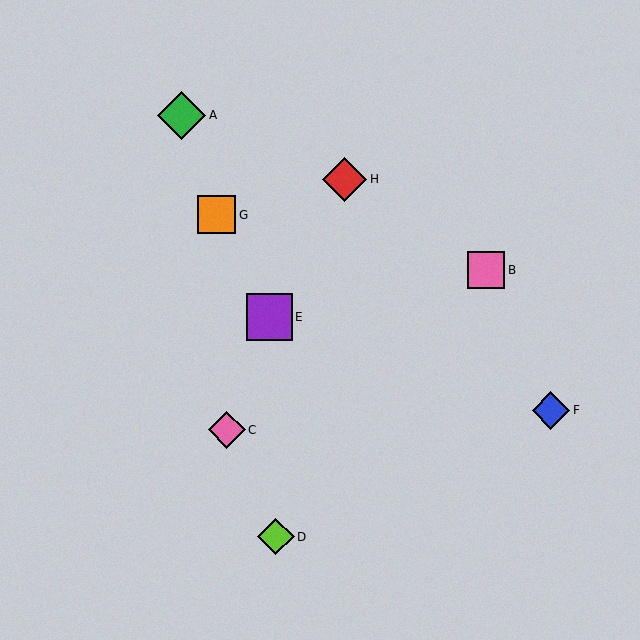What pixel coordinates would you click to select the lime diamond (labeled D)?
Click at (276, 537) to select the lime diamond D.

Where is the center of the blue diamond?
The center of the blue diamond is at (551, 410).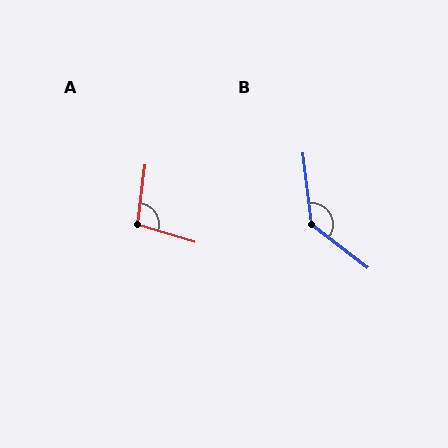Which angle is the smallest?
A, at approximately 100 degrees.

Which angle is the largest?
B, at approximately 134 degrees.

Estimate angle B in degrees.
Approximately 134 degrees.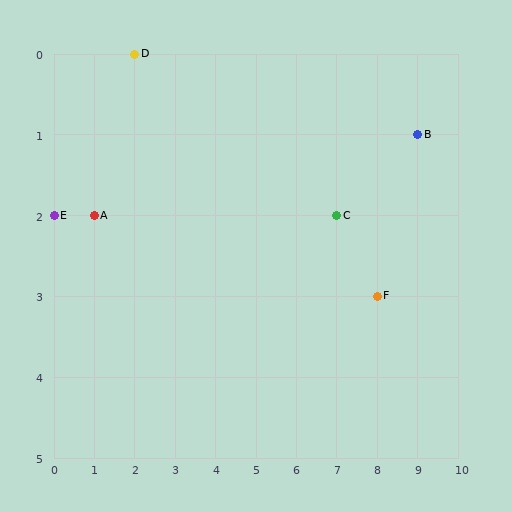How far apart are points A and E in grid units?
Points A and E are 1 column apart.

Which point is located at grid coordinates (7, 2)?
Point C is at (7, 2).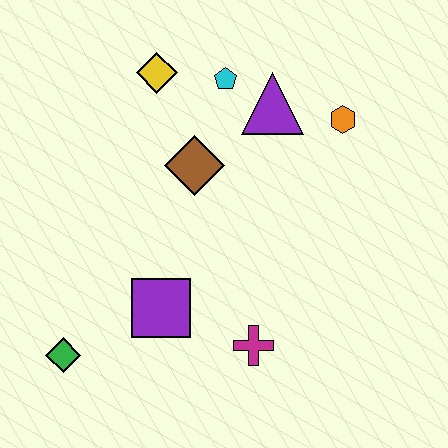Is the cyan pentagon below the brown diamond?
No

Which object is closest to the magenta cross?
The purple square is closest to the magenta cross.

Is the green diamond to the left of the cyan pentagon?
Yes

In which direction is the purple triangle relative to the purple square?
The purple triangle is above the purple square.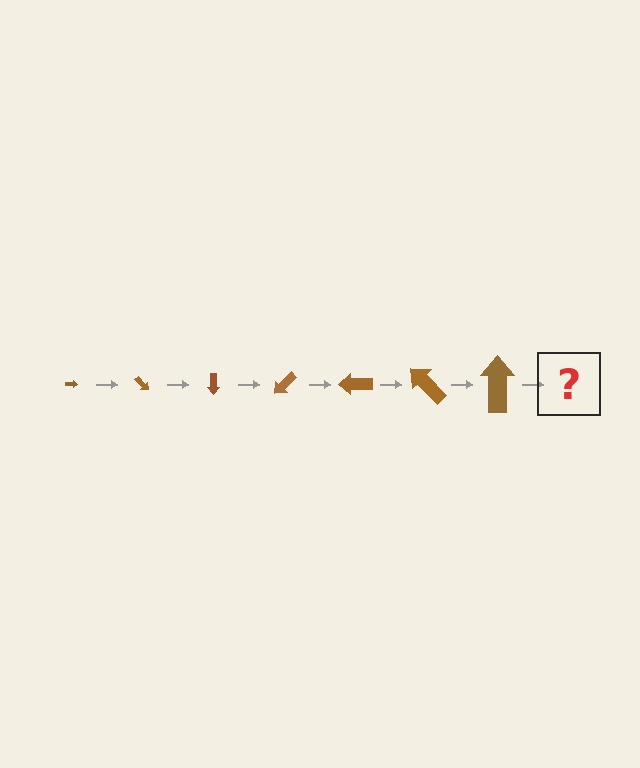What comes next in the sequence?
The next element should be an arrow, larger than the previous one and rotated 315 degrees from the start.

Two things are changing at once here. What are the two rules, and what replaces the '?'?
The two rules are that the arrow grows larger each step and it rotates 45 degrees each step. The '?' should be an arrow, larger than the previous one and rotated 315 degrees from the start.